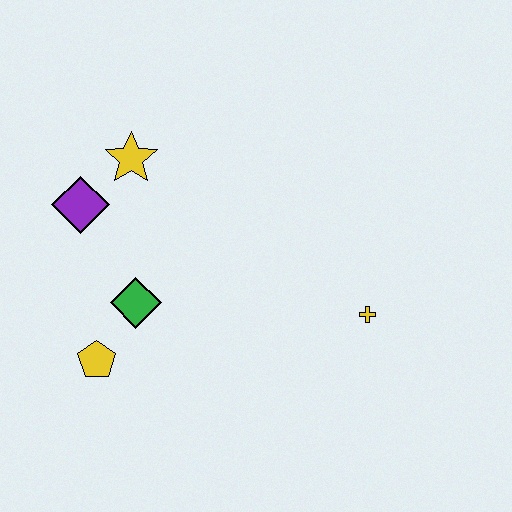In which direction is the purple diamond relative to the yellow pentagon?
The purple diamond is above the yellow pentagon.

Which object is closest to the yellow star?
The purple diamond is closest to the yellow star.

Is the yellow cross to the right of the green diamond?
Yes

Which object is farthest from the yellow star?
The yellow cross is farthest from the yellow star.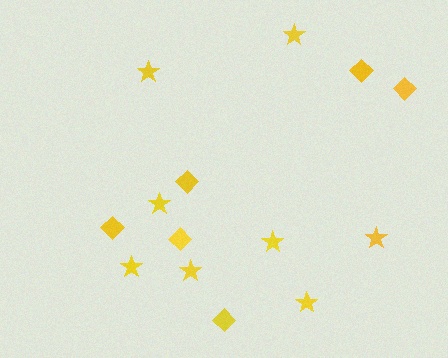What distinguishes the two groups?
There are 2 groups: one group of diamonds (6) and one group of stars (8).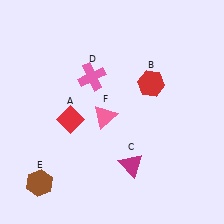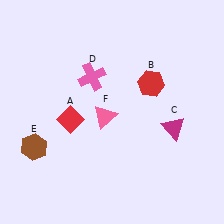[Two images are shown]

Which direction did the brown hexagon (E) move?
The brown hexagon (E) moved up.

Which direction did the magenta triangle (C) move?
The magenta triangle (C) moved right.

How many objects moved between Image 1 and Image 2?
2 objects moved between the two images.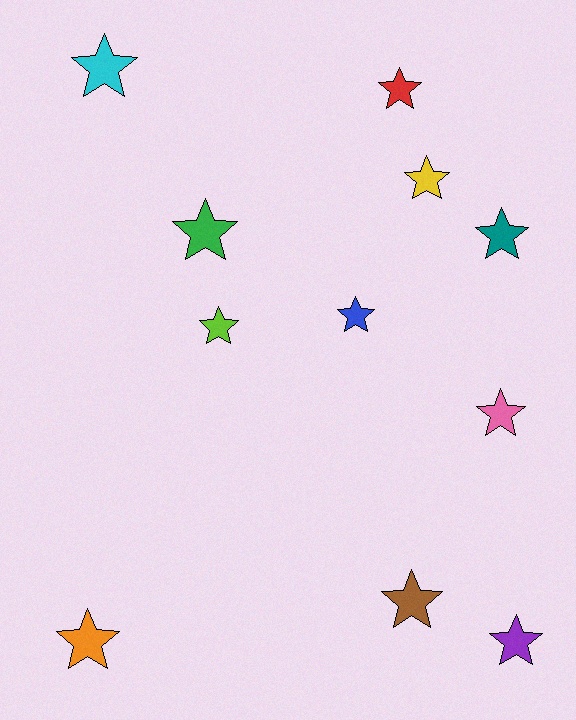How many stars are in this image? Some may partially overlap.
There are 11 stars.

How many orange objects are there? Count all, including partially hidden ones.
There is 1 orange object.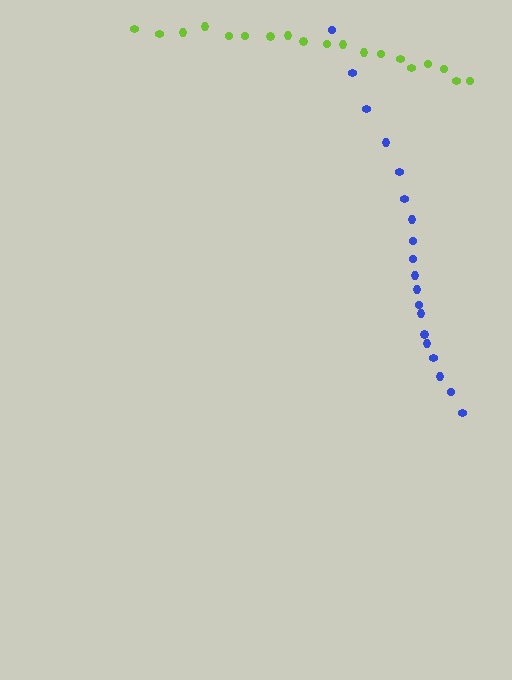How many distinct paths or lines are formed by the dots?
There are 2 distinct paths.